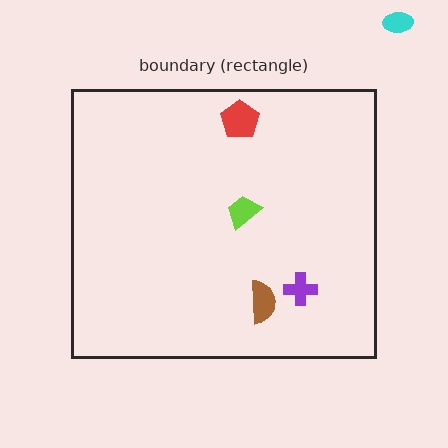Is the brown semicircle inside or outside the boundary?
Inside.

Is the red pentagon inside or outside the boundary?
Inside.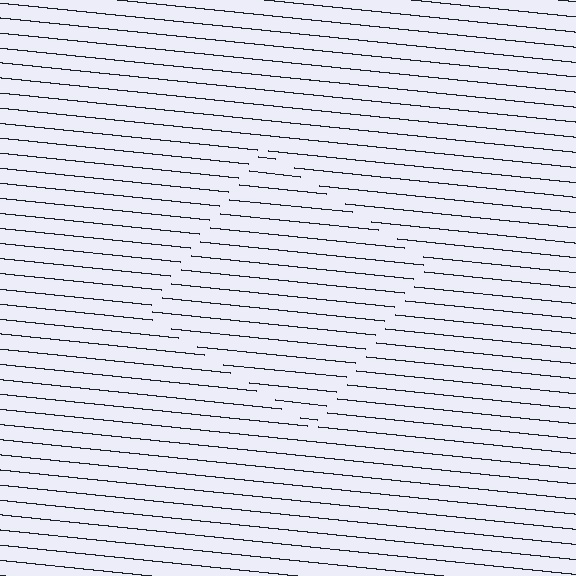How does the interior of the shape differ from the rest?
The interior of the shape contains the same grating, shifted by half a period — the contour is defined by the phase discontinuity where line-ends from the inner and outer gratings abut.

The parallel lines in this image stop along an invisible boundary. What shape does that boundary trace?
An illusory square. The interior of the shape contains the same grating, shifted by half a period — the contour is defined by the phase discontinuity where line-ends from the inner and outer gratings abut.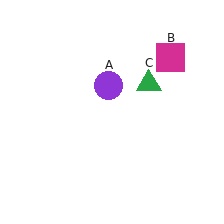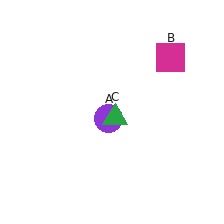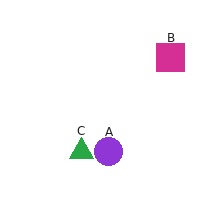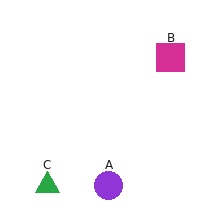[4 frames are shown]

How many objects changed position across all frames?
2 objects changed position: purple circle (object A), green triangle (object C).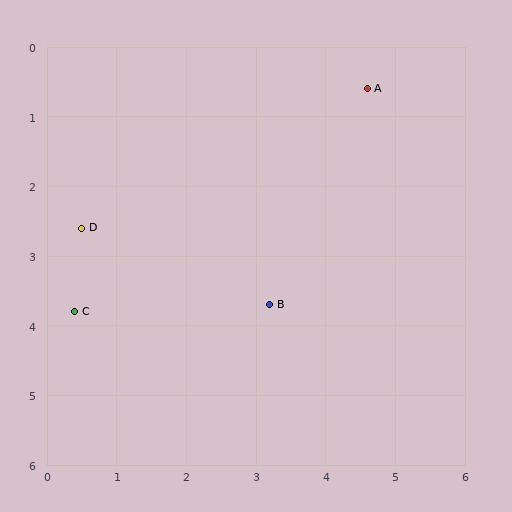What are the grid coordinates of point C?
Point C is at approximately (0.4, 3.8).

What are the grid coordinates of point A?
Point A is at approximately (4.6, 0.6).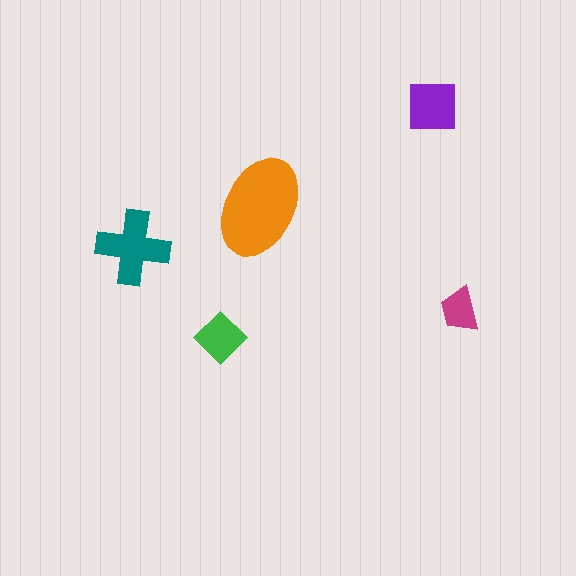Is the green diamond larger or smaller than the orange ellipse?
Smaller.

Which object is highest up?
The purple square is topmost.